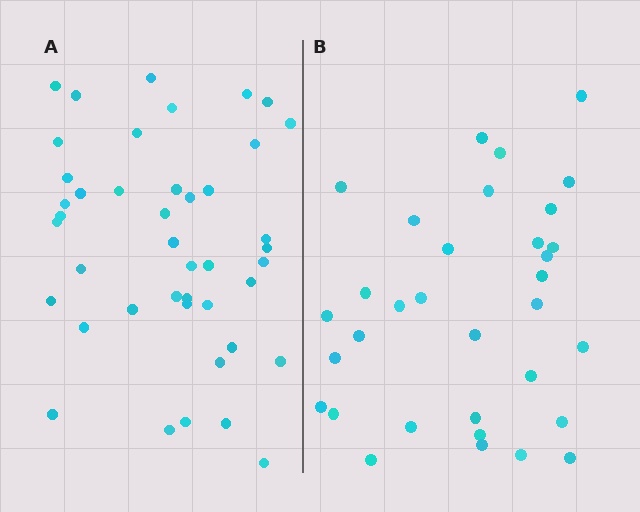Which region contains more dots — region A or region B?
Region A (the left region) has more dots.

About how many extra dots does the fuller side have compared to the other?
Region A has roughly 10 or so more dots than region B.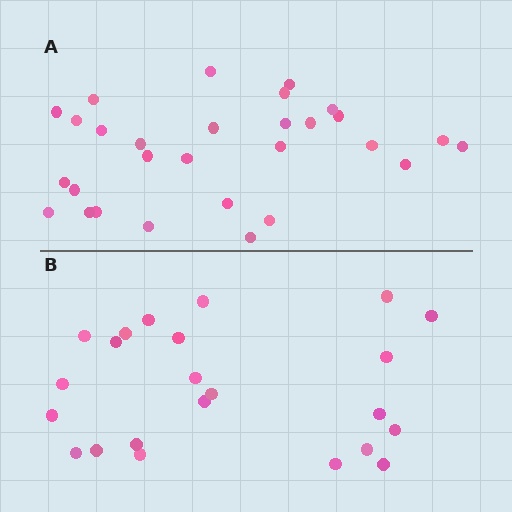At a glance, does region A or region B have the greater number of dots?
Region A (the top region) has more dots.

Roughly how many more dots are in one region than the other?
Region A has about 6 more dots than region B.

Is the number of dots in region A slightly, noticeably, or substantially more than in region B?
Region A has noticeably more, but not dramatically so. The ratio is roughly 1.3 to 1.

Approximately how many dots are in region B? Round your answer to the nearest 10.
About 20 dots. (The exact count is 23, which rounds to 20.)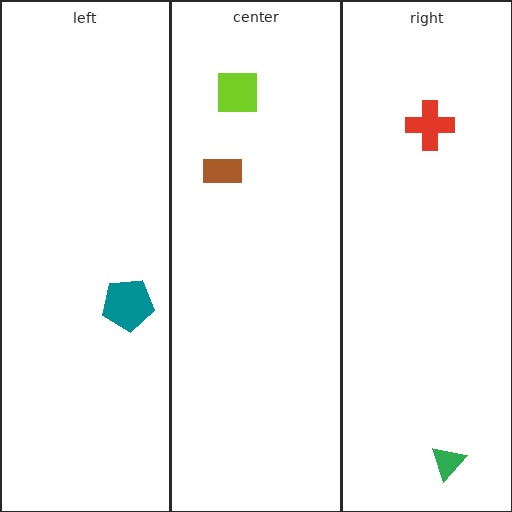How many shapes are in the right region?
2.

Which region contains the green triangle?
The right region.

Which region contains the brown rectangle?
The center region.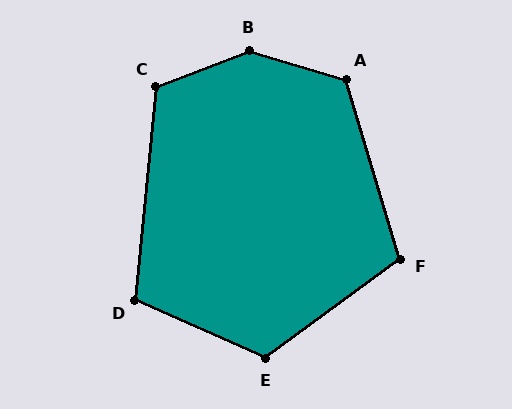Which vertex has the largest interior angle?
B, at approximately 142 degrees.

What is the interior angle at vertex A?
Approximately 123 degrees (obtuse).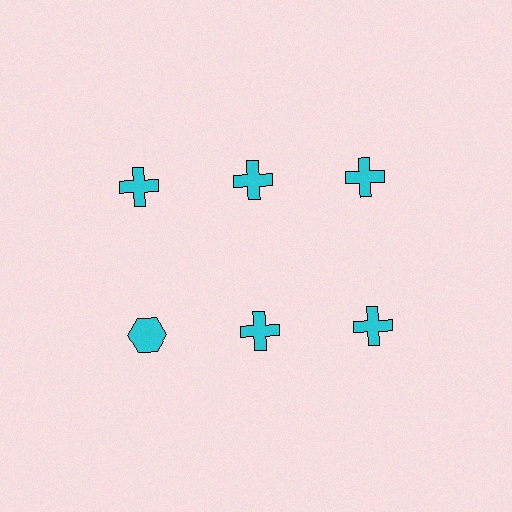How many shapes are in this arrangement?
There are 6 shapes arranged in a grid pattern.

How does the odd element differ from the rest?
It has a different shape: hexagon instead of cross.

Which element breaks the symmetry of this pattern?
The cyan hexagon in the second row, leftmost column breaks the symmetry. All other shapes are cyan crosses.